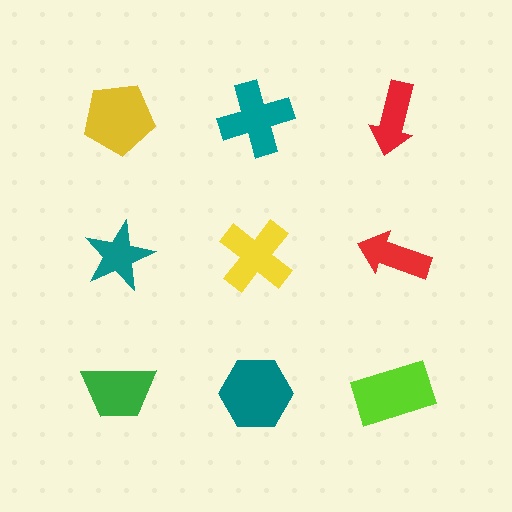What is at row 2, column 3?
A red arrow.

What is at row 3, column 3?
A lime rectangle.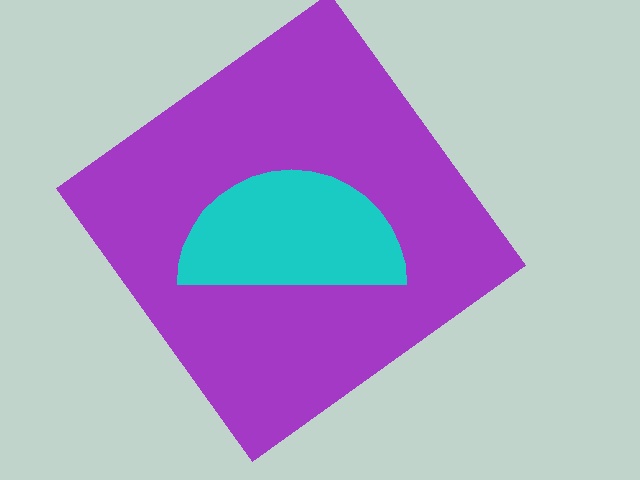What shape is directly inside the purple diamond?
The cyan semicircle.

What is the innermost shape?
The cyan semicircle.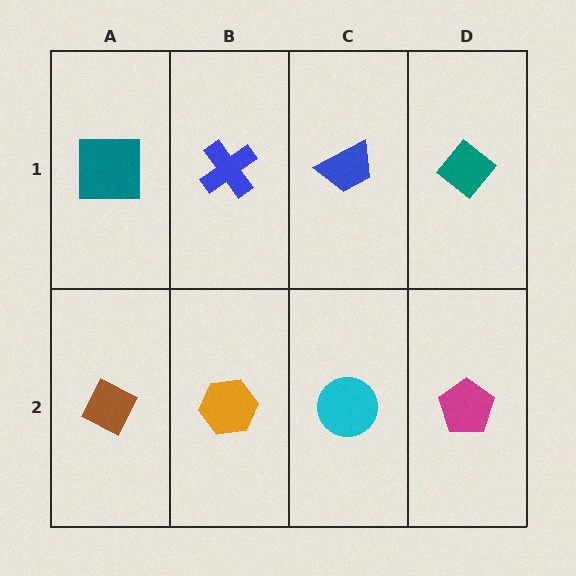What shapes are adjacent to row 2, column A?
A teal square (row 1, column A), an orange hexagon (row 2, column B).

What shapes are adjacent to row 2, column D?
A teal diamond (row 1, column D), a cyan circle (row 2, column C).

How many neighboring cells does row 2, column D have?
2.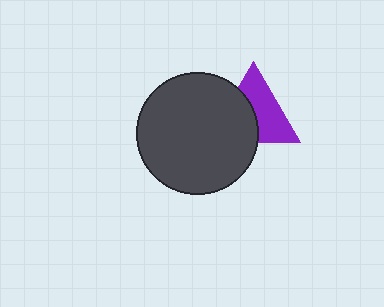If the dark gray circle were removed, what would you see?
You would see the complete purple triangle.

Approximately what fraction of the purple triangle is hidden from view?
Roughly 45% of the purple triangle is hidden behind the dark gray circle.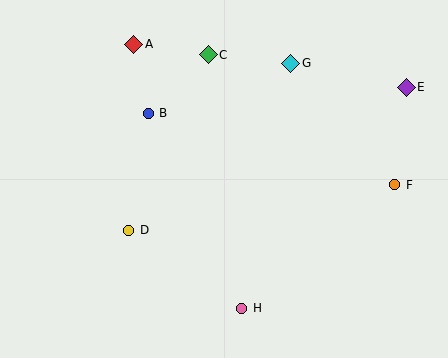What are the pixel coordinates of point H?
Point H is at (242, 308).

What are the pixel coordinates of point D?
Point D is at (129, 230).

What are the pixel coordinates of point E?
Point E is at (406, 87).